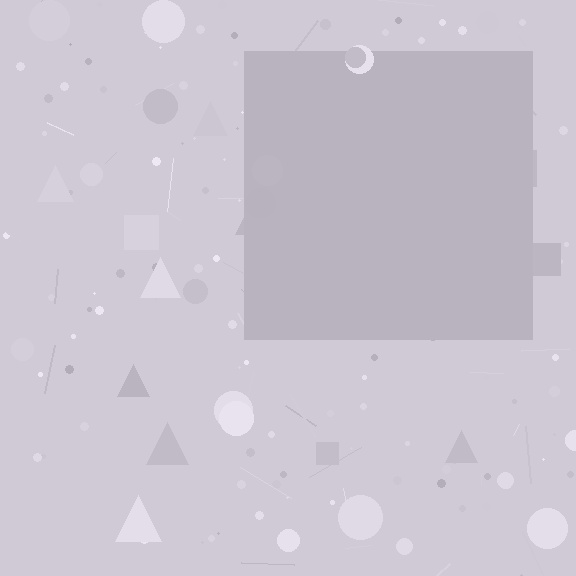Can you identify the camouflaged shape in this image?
The camouflaged shape is a square.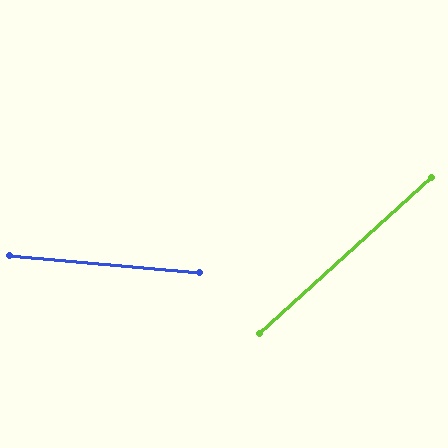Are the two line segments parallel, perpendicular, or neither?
Neither parallel nor perpendicular — they differ by about 47°.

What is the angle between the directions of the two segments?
Approximately 47 degrees.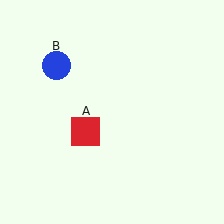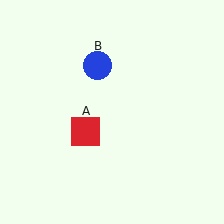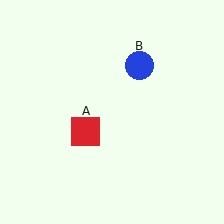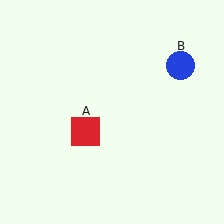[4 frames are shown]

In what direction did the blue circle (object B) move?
The blue circle (object B) moved right.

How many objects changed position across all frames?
1 object changed position: blue circle (object B).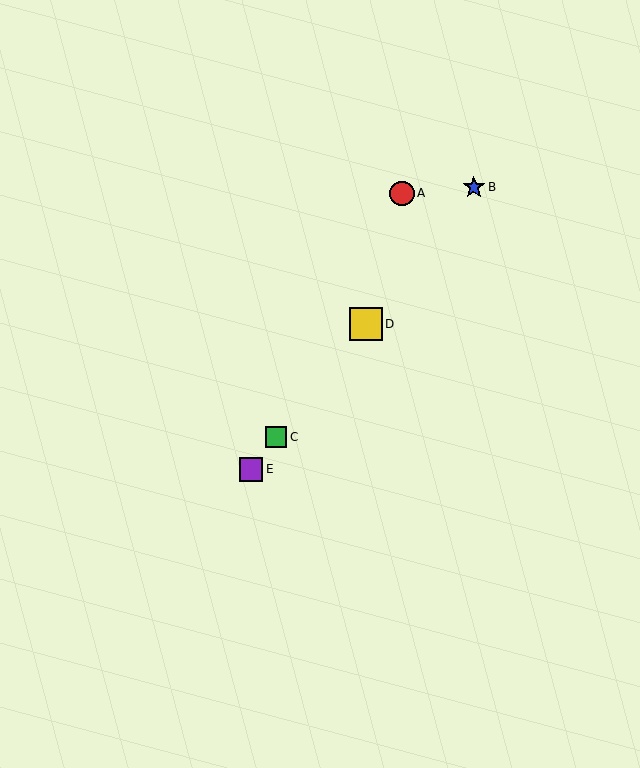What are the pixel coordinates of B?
Object B is at (474, 187).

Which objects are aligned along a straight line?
Objects B, C, D, E are aligned along a straight line.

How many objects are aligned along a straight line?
4 objects (B, C, D, E) are aligned along a straight line.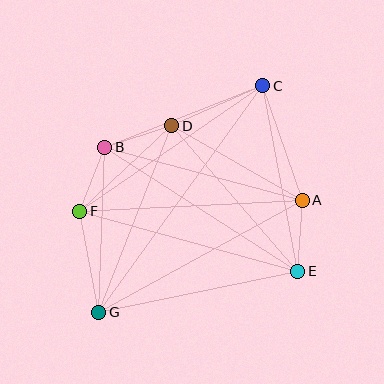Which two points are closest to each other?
Points B and F are closest to each other.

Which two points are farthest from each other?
Points C and G are farthest from each other.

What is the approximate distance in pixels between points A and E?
The distance between A and E is approximately 71 pixels.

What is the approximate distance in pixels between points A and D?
The distance between A and D is approximately 150 pixels.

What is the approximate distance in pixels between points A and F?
The distance between A and F is approximately 223 pixels.